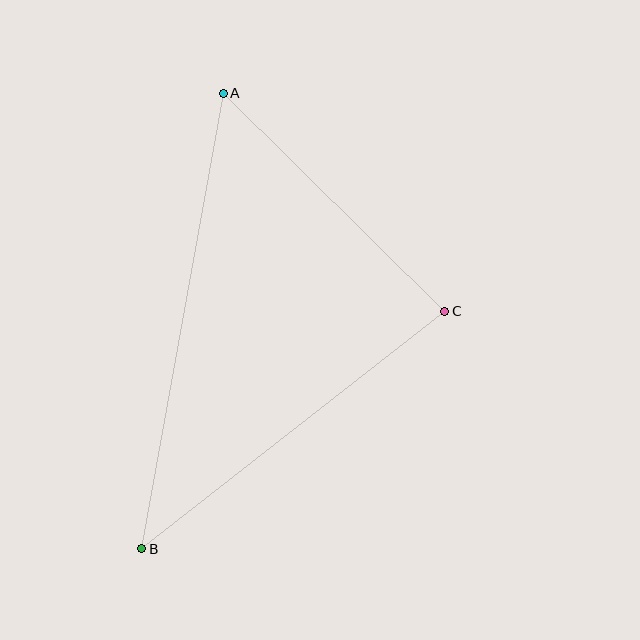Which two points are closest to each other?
Points A and C are closest to each other.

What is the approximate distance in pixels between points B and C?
The distance between B and C is approximately 385 pixels.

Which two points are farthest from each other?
Points A and B are farthest from each other.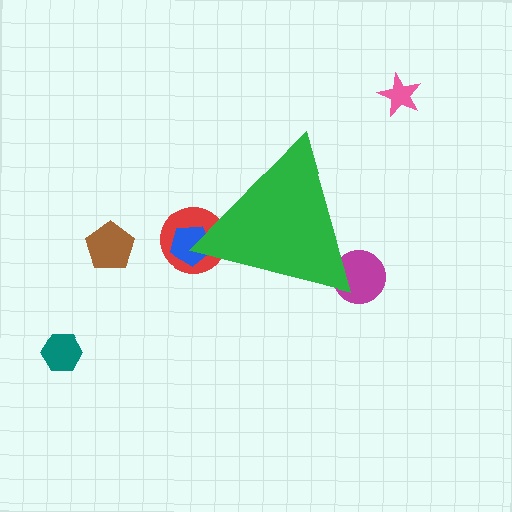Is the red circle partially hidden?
Yes, the red circle is partially hidden behind the green triangle.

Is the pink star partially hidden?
No, the pink star is fully visible.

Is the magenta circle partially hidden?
Yes, the magenta circle is partially hidden behind the green triangle.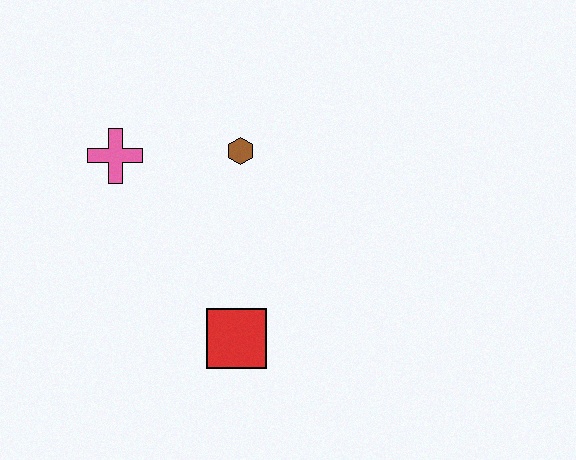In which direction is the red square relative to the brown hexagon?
The red square is below the brown hexagon.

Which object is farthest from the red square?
The pink cross is farthest from the red square.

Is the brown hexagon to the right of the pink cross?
Yes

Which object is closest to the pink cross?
The brown hexagon is closest to the pink cross.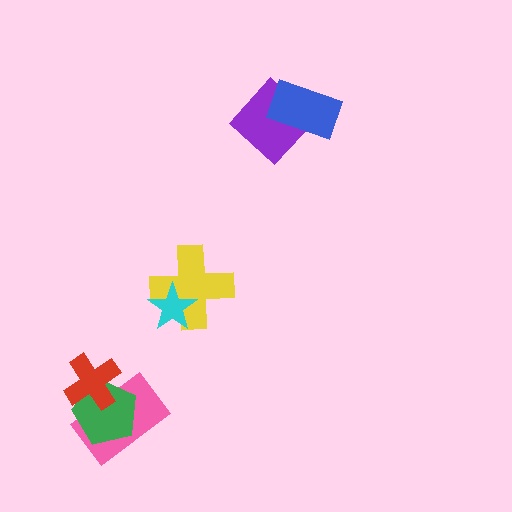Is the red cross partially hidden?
No, no other shape covers it.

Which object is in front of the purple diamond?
The blue rectangle is in front of the purple diamond.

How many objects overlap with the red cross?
2 objects overlap with the red cross.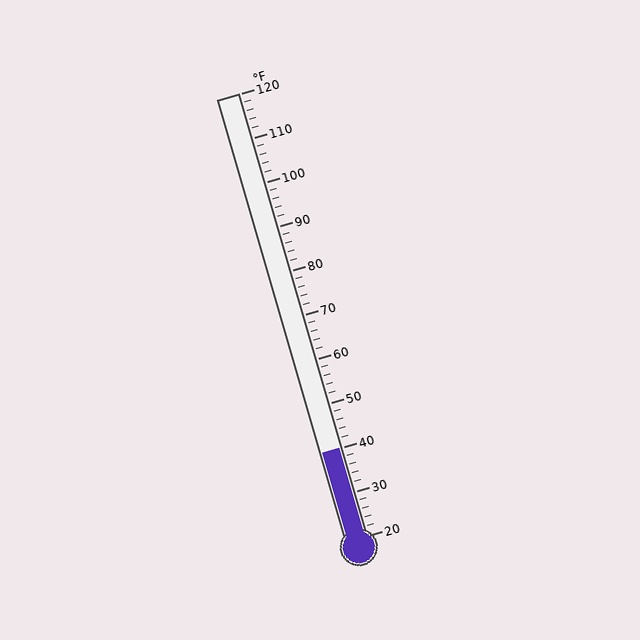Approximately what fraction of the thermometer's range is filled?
The thermometer is filled to approximately 20% of its range.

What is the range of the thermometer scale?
The thermometer scale ranges from 20°F to 120°F.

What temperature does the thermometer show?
The thermometer shows approximately 40°F.